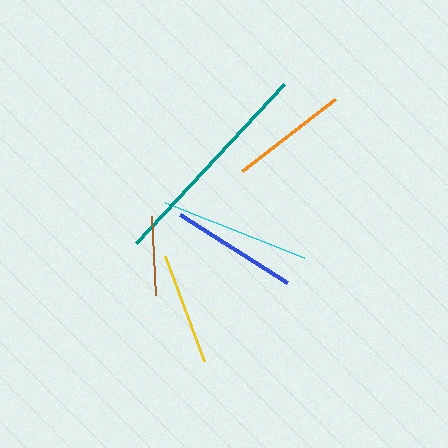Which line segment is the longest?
The teal line is the longest at approximately 218 pixels.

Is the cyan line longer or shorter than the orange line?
The cyan line is longer than the orange line.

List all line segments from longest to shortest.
From longest to shortest: teal, cyan, blue, orange, yellow, brown.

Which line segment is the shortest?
The brown line is the shortest at approximately 79 pixels.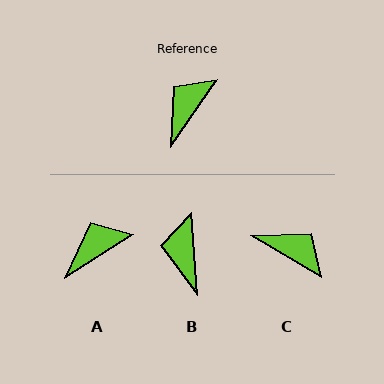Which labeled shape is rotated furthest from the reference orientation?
C, about 86 degrees away.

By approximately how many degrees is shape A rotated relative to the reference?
Approximately 22 degrees clockwise.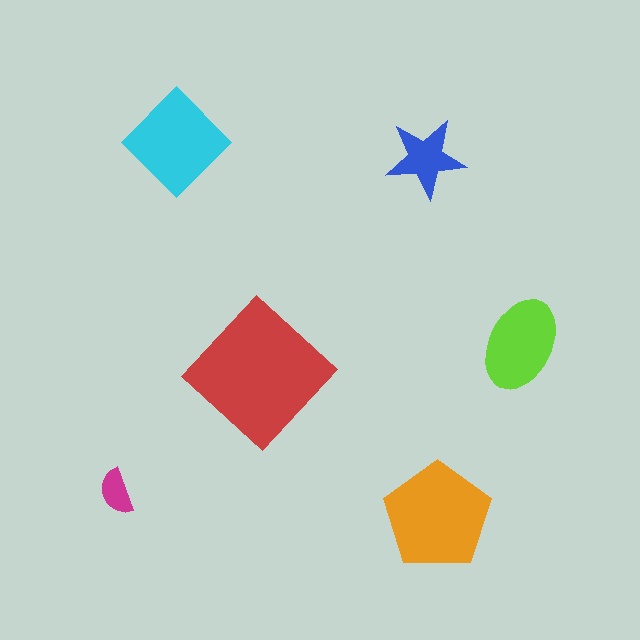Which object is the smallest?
The magenta semicircle.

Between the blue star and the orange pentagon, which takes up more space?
The orange pentagon.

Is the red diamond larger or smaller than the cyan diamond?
Larger.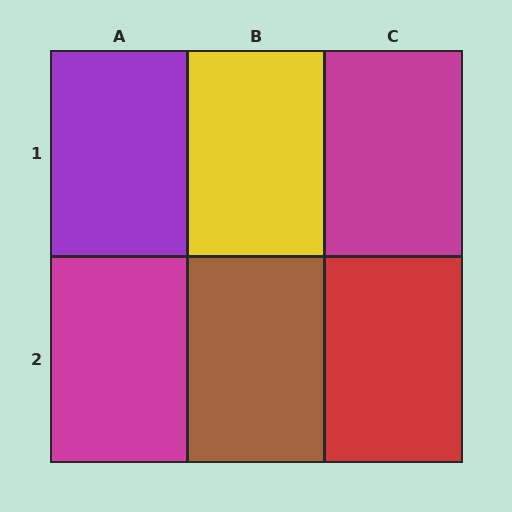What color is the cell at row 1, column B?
Yellow.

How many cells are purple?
1 cell is purple.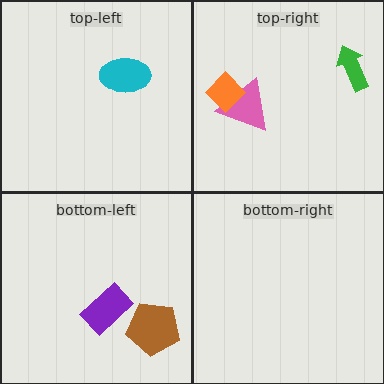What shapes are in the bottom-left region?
The brown pentagon, the purple rectangle.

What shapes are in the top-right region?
The pink triangle, the orange diamond, the green arrow.